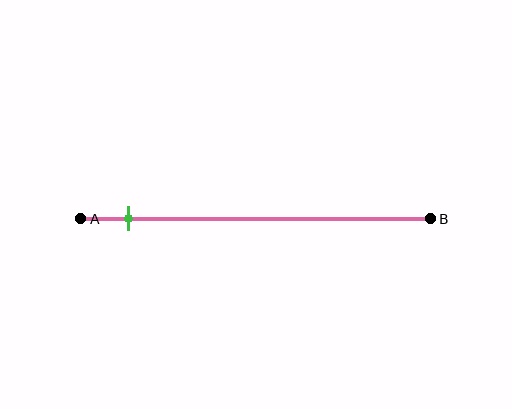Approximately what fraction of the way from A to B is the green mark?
The green mark is approximately 15% of the way from A to B.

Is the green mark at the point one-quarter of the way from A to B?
No, the mark is at about 15% from A, not at the 25% one-quarter point.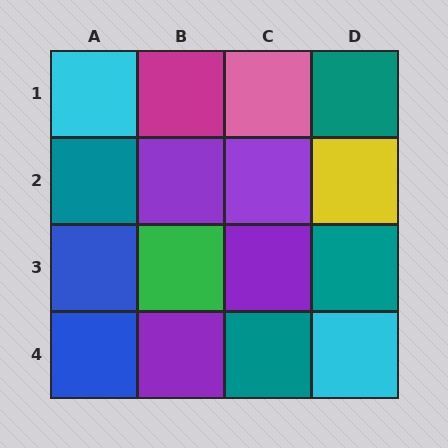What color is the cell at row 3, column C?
Purple.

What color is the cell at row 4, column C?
Teal.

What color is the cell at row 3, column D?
Teal.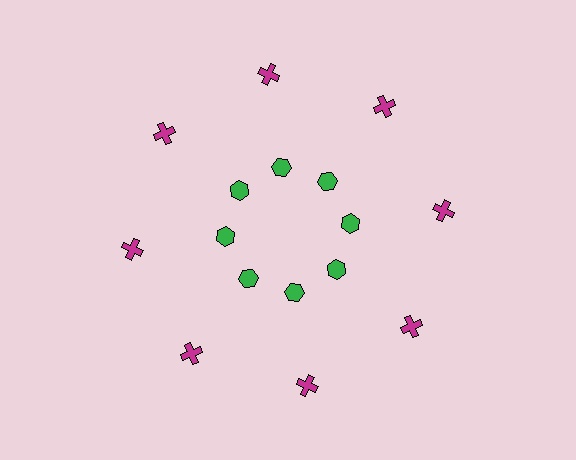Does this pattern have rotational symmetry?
Yes, this pattern has 8-fold rotational symmetry. It looks the same after rotating 45 degrees around the center.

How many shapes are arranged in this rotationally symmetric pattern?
There are 16 shapes, arranged in 8 groups of 2.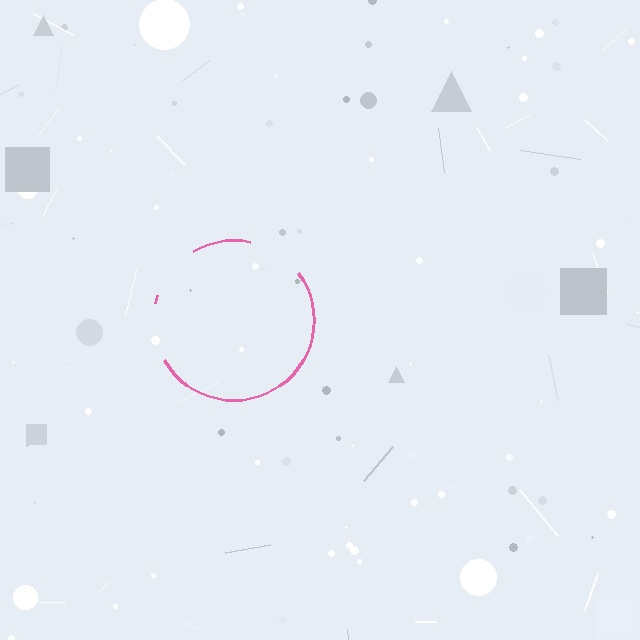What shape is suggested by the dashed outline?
The dashed outline suggests a circle.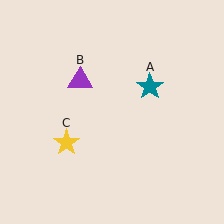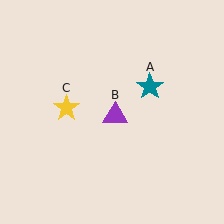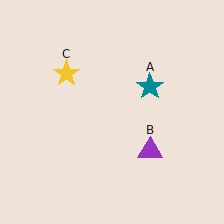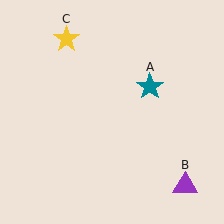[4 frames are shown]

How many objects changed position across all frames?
2 objects changed position: purple triangle (object B), yellow star (object C).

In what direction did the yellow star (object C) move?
The yellow star (object C) moved up.